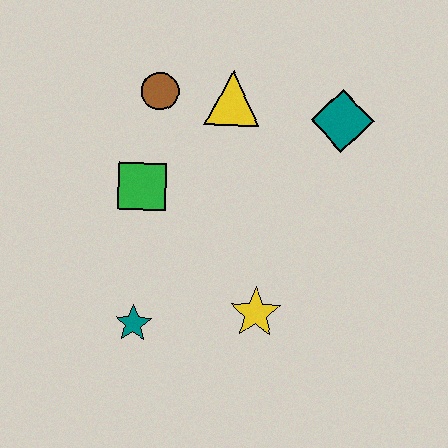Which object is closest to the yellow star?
The teal star is closest to the yellow star.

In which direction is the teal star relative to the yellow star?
The teal star is to the left of the yellow star.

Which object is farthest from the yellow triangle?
The teal star is farthest from the yellow triangle.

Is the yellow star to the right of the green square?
Yes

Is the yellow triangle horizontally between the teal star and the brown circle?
No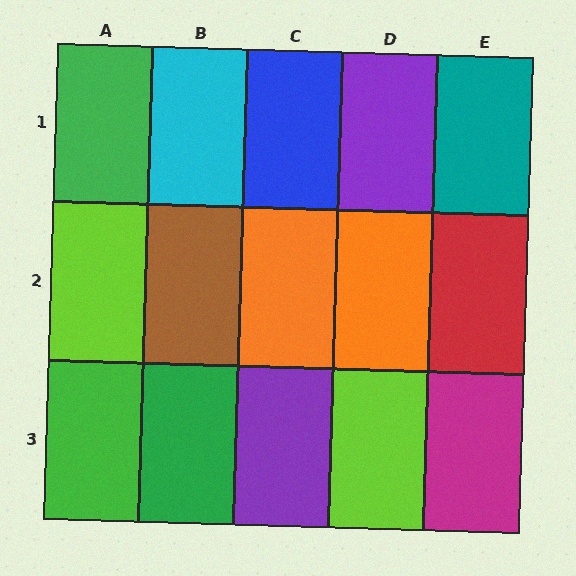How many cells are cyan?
1 cell is cyan.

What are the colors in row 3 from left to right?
Green, green, purple, lime, magenta.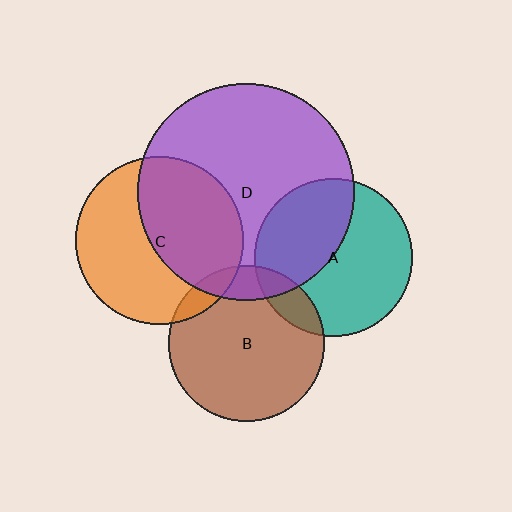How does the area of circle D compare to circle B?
Approximately 1.9 times.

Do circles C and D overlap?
Yes.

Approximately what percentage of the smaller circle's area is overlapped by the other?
Approximately 50%.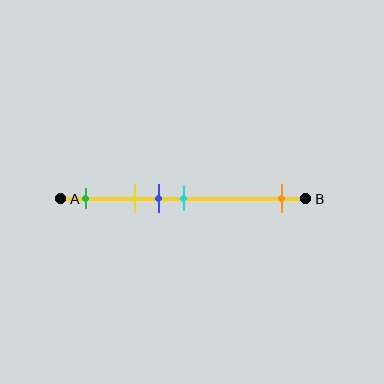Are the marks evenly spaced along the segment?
No, the marks are not evenly spaced.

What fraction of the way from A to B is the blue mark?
The blue mark is approximately 40% (0.4) of the way from A to B.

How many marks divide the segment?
There are 5 marks dividing the segment.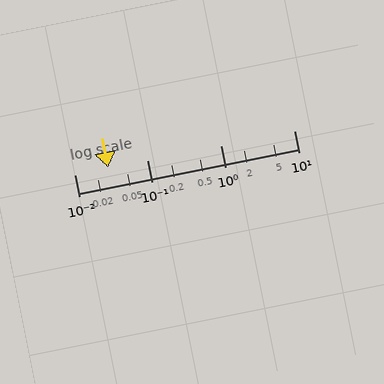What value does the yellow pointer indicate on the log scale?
The pointer indicates approximately 0.029.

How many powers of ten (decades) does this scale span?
The scale spans 3 decades, from 0.01 to 10.